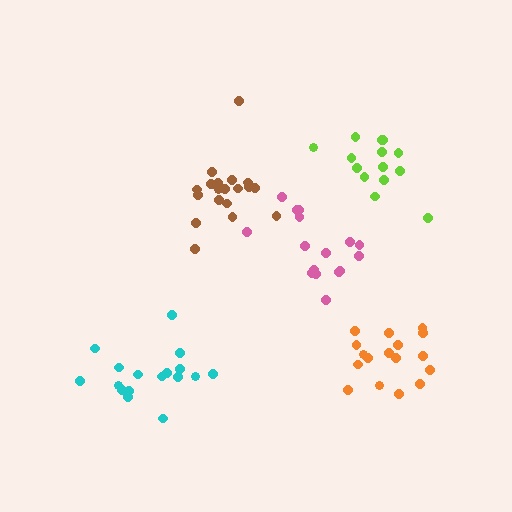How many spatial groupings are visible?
There are 5 spatial groupings.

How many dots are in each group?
Group 1: 17 dots, Group 2: 17 dots, Group 3: 14 dots, Group 4: 20 dots, Group 5: 16 dots (84 total).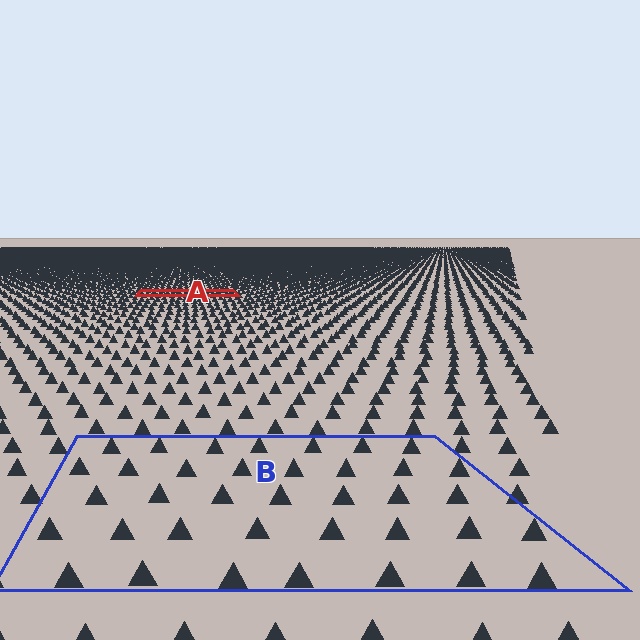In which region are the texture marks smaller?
The texture marks are smaller in region A, because it is farther away.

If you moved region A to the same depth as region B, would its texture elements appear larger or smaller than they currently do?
They would appear larger. At a closer depth, the same texture elements are projected at a bigger on-screen size.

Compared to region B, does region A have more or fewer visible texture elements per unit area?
Region A has more texture elements per unit area — they are packed more densely because it is farther away.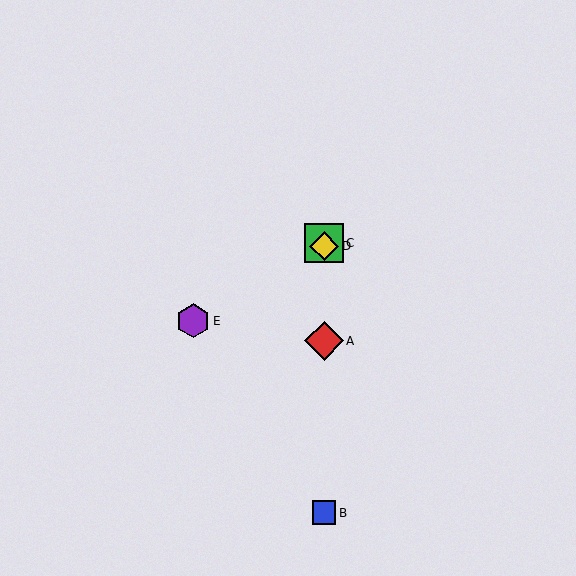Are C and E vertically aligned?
No, C is at x≈324 and E is at x≈193.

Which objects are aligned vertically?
Objects A, B, C, D are aligned vertically.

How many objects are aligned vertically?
4 objects (A, B, C, D) are aligned vertically.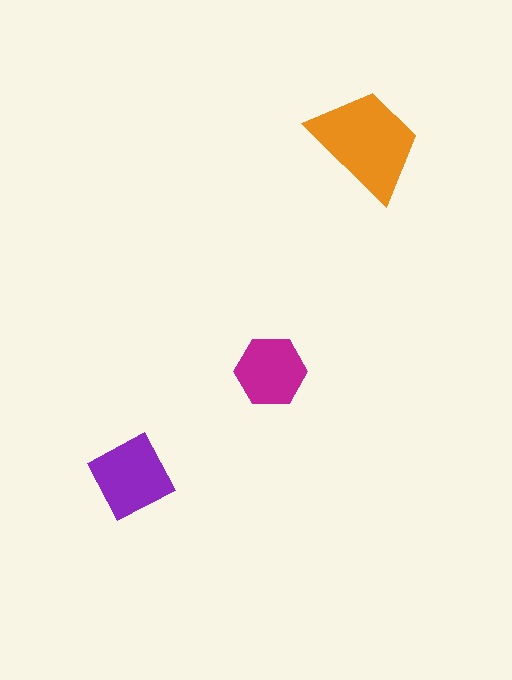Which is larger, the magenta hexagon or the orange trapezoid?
The orange trapezoid.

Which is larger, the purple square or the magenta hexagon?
The purple square.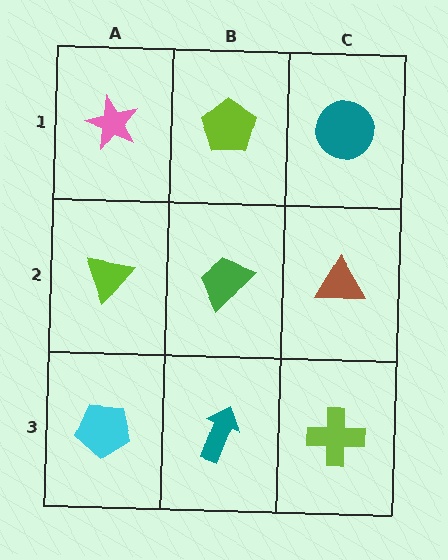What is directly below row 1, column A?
A lime triangle.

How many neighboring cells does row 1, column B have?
3.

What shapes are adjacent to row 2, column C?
A teal circle (row 1, column C), a lime cross (row 3, column C), a green trapezoid (row 2, column B).